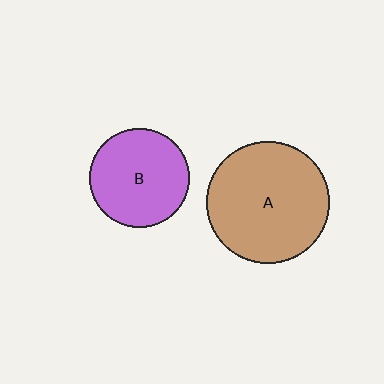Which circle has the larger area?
Circle A (brown).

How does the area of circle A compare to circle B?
Approximately 1.5 times.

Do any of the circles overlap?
No, none of the circles overlap.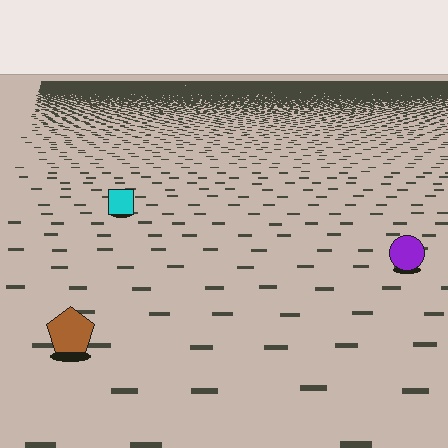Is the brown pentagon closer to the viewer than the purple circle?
Yes. The brown pentagon is closer — you can tell from the texture gradient: the ground texture is coarser near it.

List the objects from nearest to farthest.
From nearest to farthest: the brown pentagon, the purple circle, the cyan square.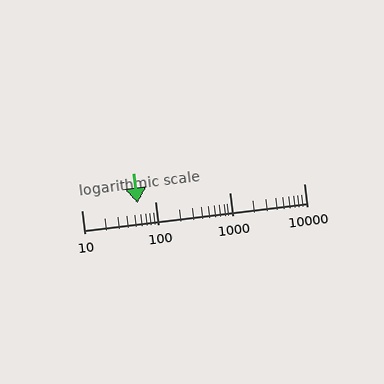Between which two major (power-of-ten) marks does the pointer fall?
The pointer is between 10 and 100.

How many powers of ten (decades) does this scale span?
The scale spans 3 decades, from 10 to 10000.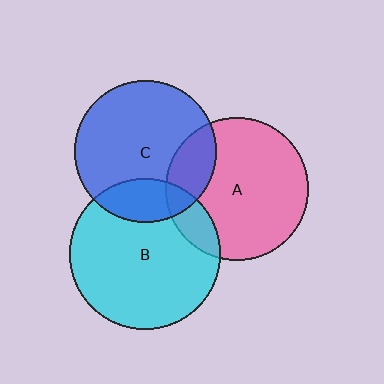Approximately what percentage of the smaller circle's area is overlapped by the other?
Approximately 20%.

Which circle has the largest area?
Circle B (cyan).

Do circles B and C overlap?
Yes.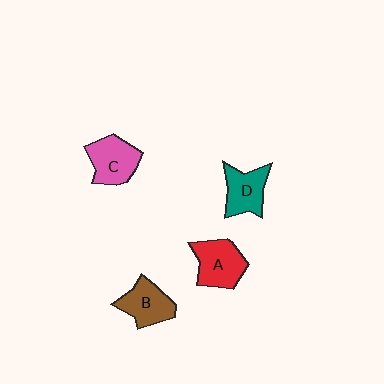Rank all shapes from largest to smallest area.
From largest to smallest: A (red), C (pink), D (teal), B (brown).